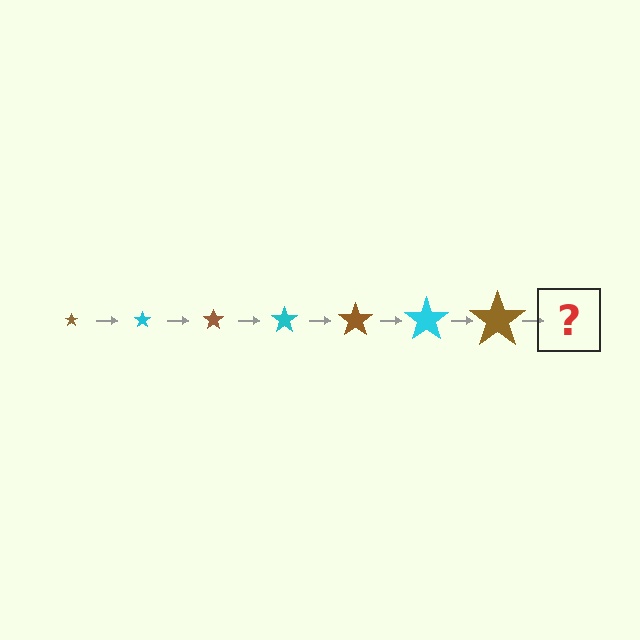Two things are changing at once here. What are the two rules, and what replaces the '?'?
The two rules are that the star grows larger each step and the color cycles through brown and cyan. The '?' should be a cyan star, larger than the previous one.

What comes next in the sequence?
The next element should be a cyan star, larger than the previous one.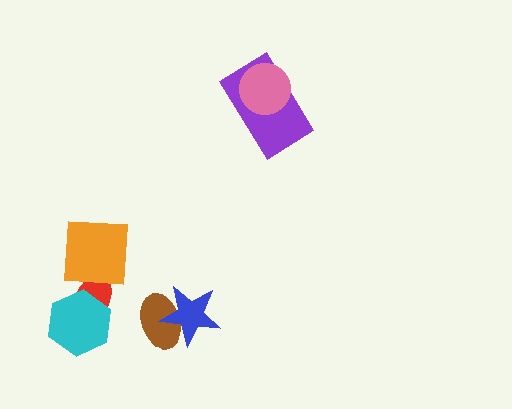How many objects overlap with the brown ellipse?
1 object overlaps with the brown ellipse.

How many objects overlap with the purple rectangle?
1 object overlaps with the purple rectangle.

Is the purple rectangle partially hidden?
Yes, it is partially covered by another shape.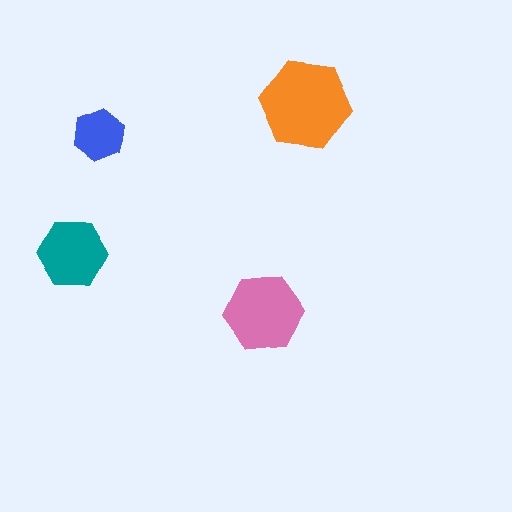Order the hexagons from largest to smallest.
the orange one, the pink one, the teal one, the blue one.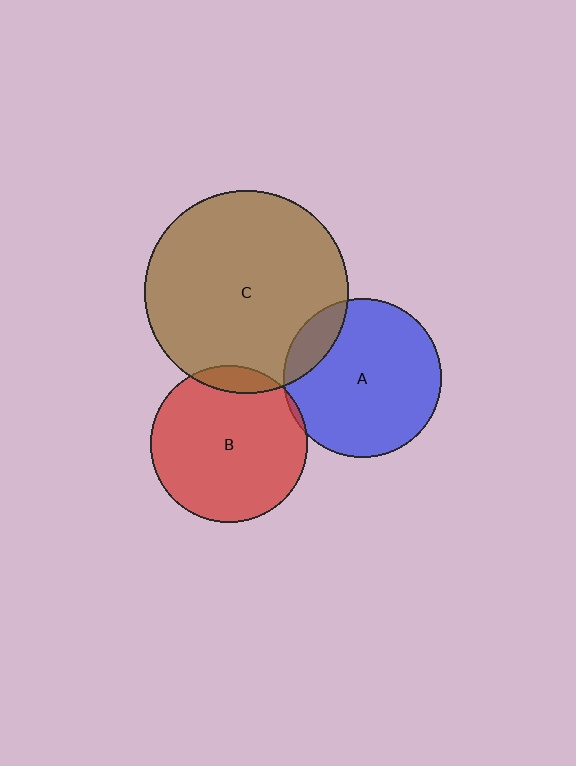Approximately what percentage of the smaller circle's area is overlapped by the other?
Approximately 10%.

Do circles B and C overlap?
Yes.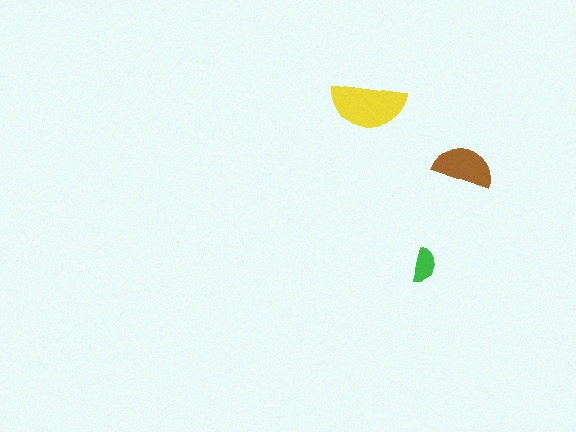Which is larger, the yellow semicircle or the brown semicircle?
The yellow one.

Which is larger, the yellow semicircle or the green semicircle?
The yellow one.